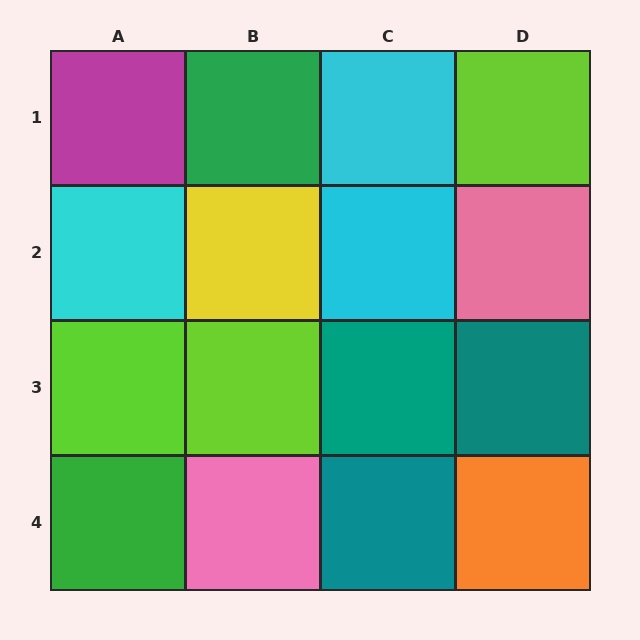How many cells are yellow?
1 cell is yellow.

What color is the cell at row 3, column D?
Teal.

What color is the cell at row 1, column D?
Lime.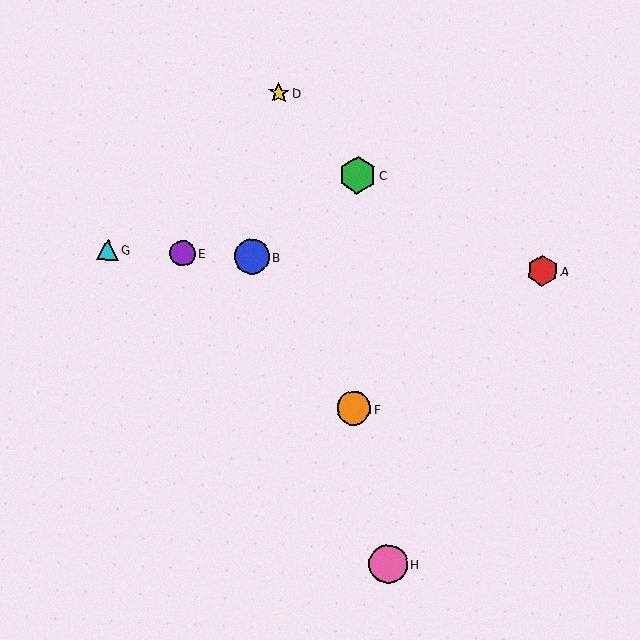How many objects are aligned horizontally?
4 objects (A, B, E, G) are aligned horizontally.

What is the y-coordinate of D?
Object D is at y≈93.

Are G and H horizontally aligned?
No, G is at y≈250 and H is at y≈564.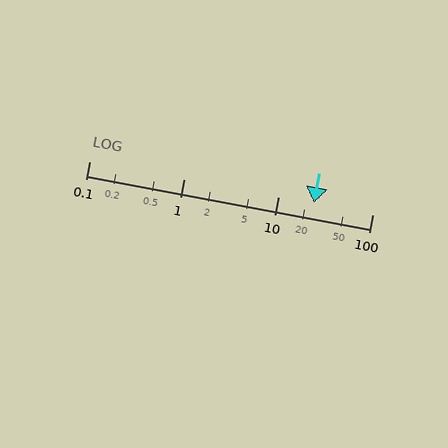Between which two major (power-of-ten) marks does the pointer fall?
The pointer is between 10 and 100.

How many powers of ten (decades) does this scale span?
The scale spans 3 decades, from 0.1 to 100.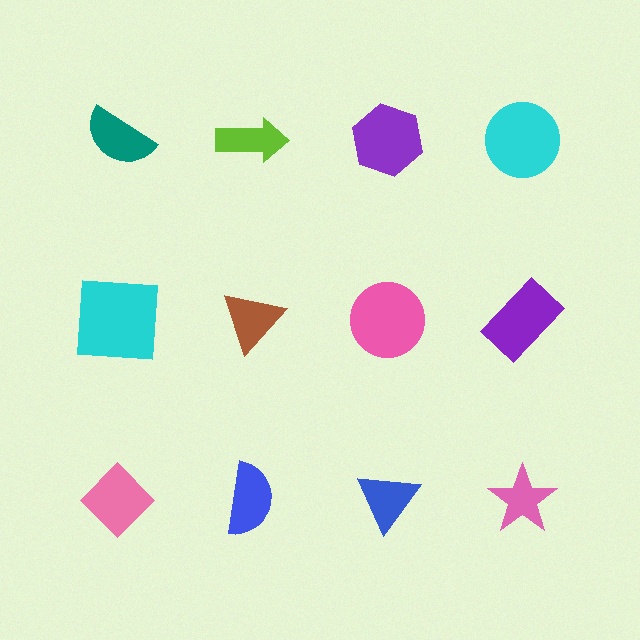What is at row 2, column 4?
A purple rectangle.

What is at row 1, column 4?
A cyan circle.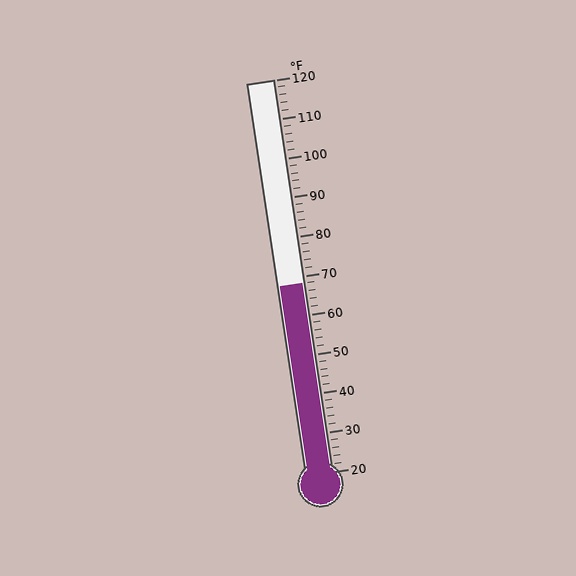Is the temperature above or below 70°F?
The temperature is below 70°F.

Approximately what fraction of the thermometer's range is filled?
The thermometer is filled to approximately 50% of its range.